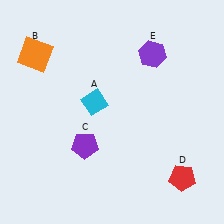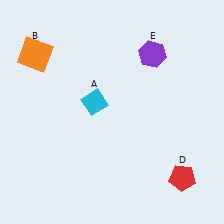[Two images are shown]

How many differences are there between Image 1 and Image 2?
There is 1 difference between the two images.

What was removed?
The purple pentagon (C) was removed in Image 2.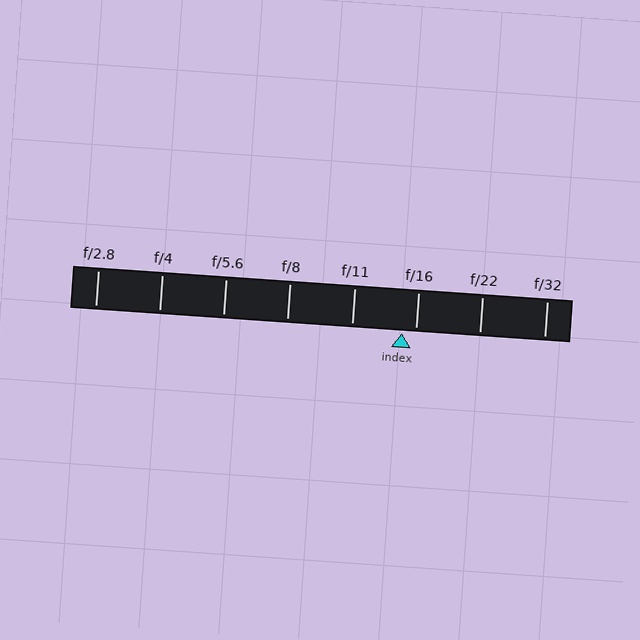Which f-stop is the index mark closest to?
The index mark is closest to f/16.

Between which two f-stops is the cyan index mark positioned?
The index mark is between f/11 and f/16.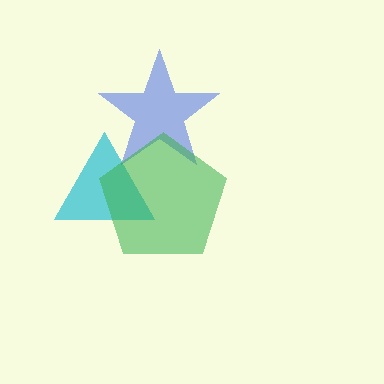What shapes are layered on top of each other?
The layered shapes are: a cyan triangle, a blue star, a green pentagon.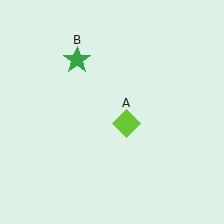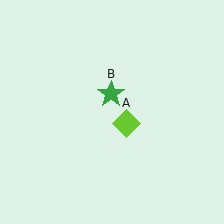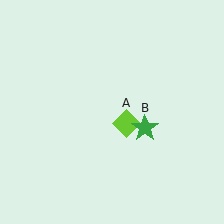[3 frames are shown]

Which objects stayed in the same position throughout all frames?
Lime diamond (object A) remained stationary.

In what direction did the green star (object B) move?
The green star (object B) moved down and to the right.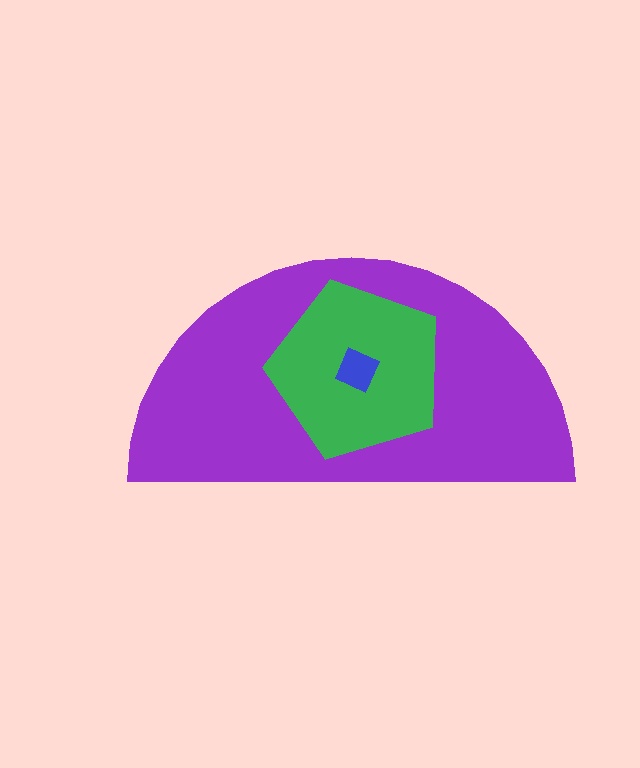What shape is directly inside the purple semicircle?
The green pentagon.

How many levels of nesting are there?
3.